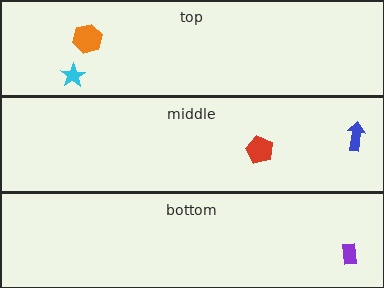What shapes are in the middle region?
The blue arrow, the red pentagon.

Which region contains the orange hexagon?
The top region.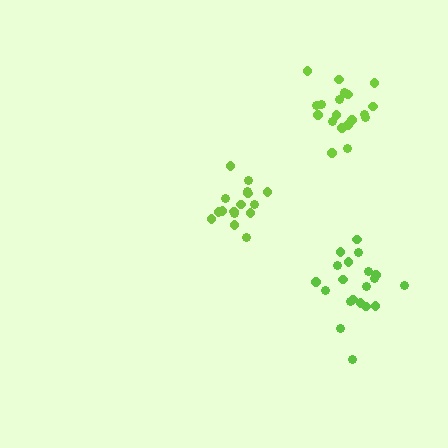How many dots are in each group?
Group 1: 20 dots, Group 2: 16 dots, Group 3: 20 dots (56 total).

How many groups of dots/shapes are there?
There are 3 groups.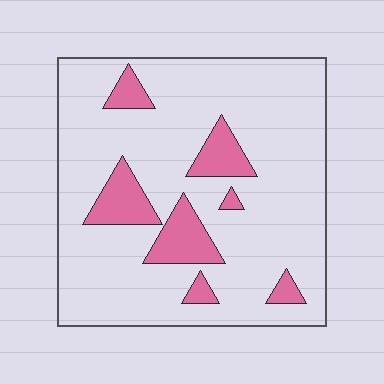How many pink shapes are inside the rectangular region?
7.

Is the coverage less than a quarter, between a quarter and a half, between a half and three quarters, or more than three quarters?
Less than a quarter.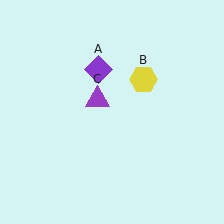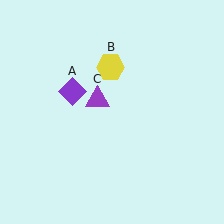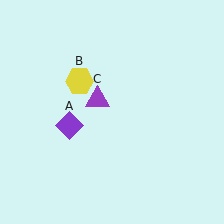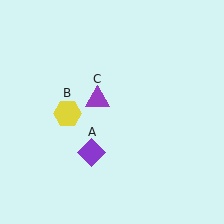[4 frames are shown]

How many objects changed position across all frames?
2 objects changed position: purple diamond (object A), yellow hexagon (object B).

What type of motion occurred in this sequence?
The purple diamond (object A), yellow hexagon (object B) rotated counterclockwise around the center of the scene.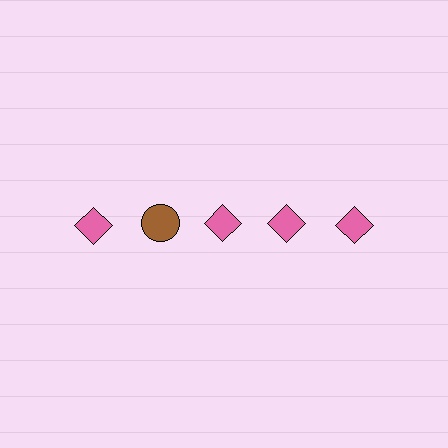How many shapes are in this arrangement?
There are 5 shapes arranged in a grid pattern.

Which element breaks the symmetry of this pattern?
The brown circle in the top row, second from left column breaks the symmetry. All other shapes are pink diamonds.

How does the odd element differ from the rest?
It differs in both color (brown instead of pink) and shape (circle instead of diamond).